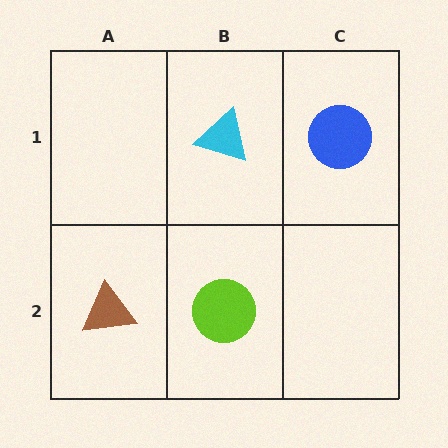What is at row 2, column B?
A lime circle.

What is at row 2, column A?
A brown triangle.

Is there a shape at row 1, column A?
No, that cell is empty.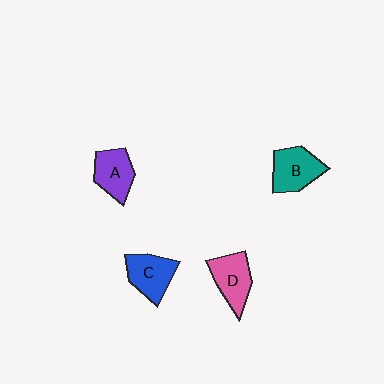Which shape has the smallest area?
Shape A (purple).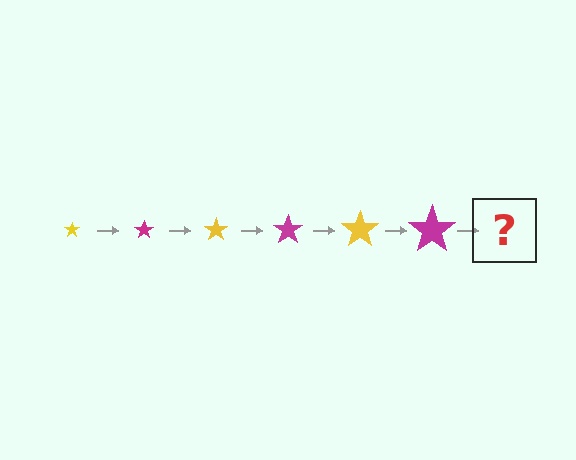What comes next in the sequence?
The next element should be a yellow star, larger than the previous one.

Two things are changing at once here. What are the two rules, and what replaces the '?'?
The two rules are that the star grows larger each step and the color cycles through yellow and magenta. The '?' should be a yellow star, larger than the previous one.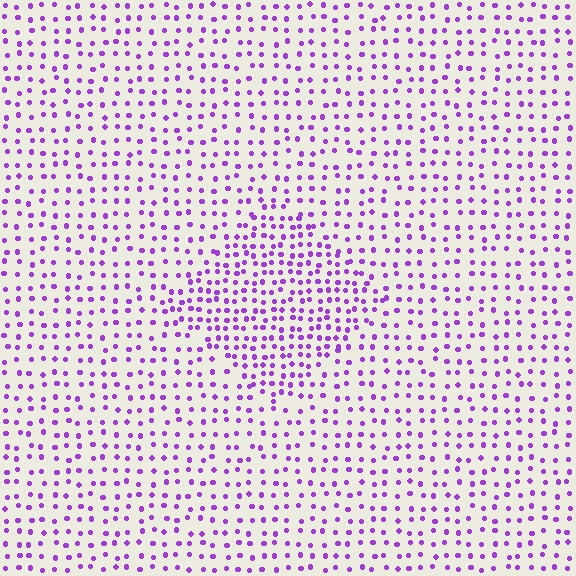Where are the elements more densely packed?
The elements are more densely packed inside the diamond boundary.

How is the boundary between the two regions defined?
The boundary is defined by a change in element density (approximately 1.7x ratio). All elements are the same color, size, and shape.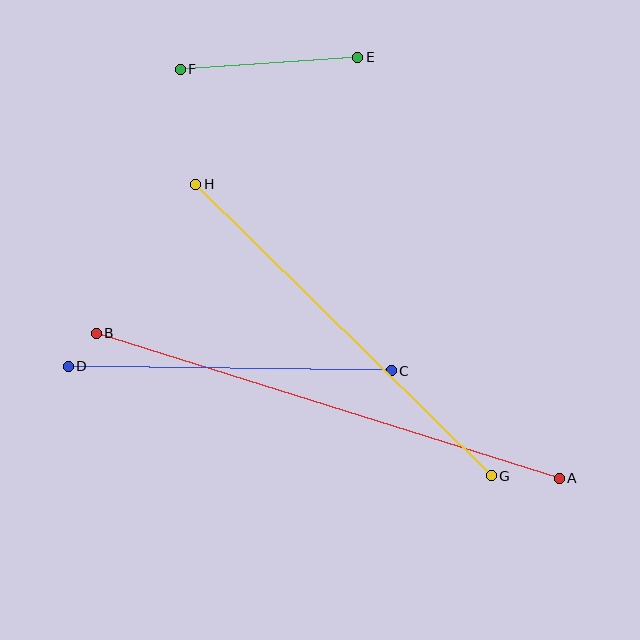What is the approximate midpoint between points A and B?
The midpoint is at approximately (328, 406) pixels.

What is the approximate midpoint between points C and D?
The midpoint is at approximately (230, 368) pixels.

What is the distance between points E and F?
The distance is approximately 178 pixels.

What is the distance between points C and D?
The distance is approximately 323 pixels.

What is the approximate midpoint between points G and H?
The midpoint is at approximately (344, 330) pixels.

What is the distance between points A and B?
The distance is approximately 485 pixels.